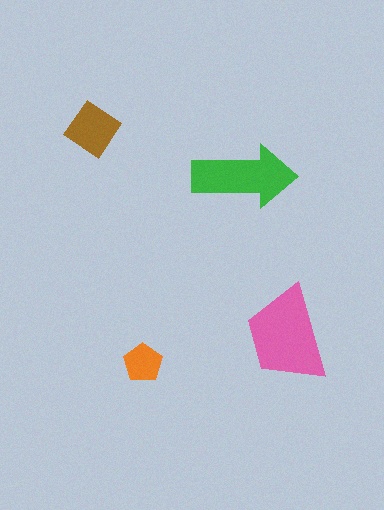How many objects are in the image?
There are 4 objects in the image.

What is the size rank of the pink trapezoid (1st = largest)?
1st.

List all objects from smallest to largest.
The orange pentagon, the brown diamond, the green arrow, the pink trapezoid.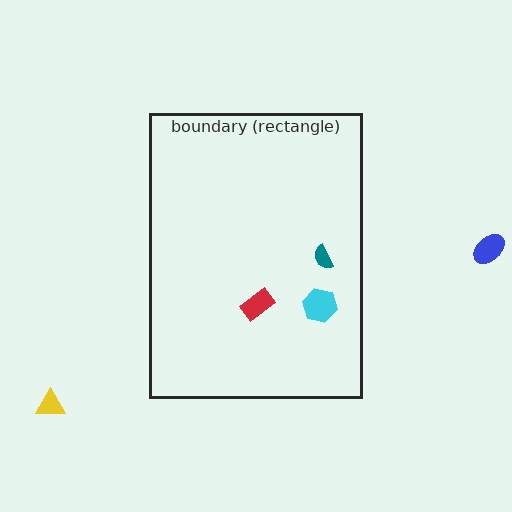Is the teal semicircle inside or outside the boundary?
Inside.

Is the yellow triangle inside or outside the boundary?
Outside.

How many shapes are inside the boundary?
3 inside, 2 outside.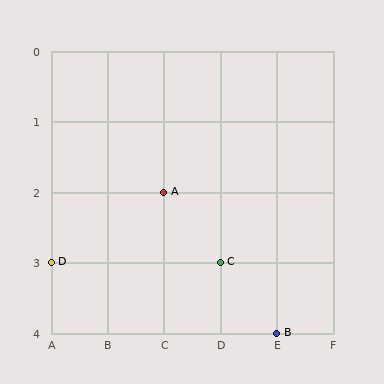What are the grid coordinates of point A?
Point A is at grid coordinates (C, 2).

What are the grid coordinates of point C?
Point C is at grid coordinates (D, 3).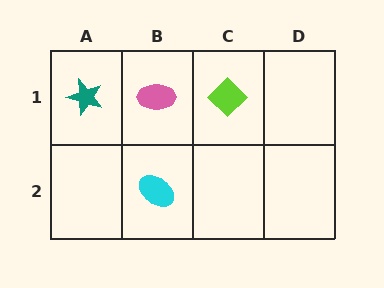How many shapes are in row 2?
1 shape.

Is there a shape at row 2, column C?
No, that cell is empty.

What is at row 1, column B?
A pink ellipse.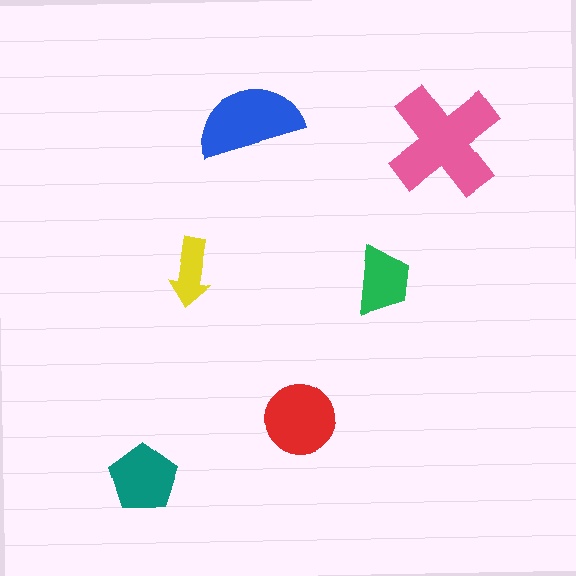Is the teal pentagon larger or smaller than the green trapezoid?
Larger.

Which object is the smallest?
The yellow arrow.